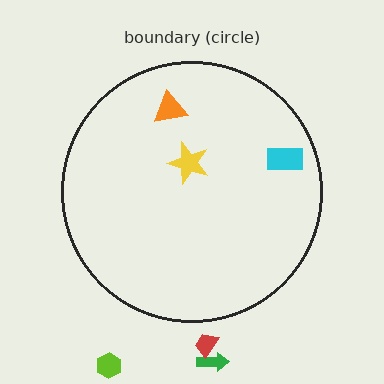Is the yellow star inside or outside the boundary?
Inside.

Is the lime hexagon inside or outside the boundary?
Outside.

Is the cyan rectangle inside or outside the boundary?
Inside.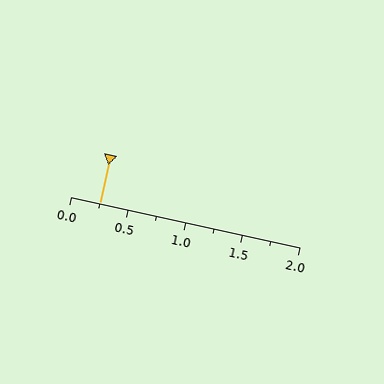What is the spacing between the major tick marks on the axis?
The major ticks are spaced 0.5 apart.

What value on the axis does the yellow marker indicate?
The marker indicates approximately 0.25.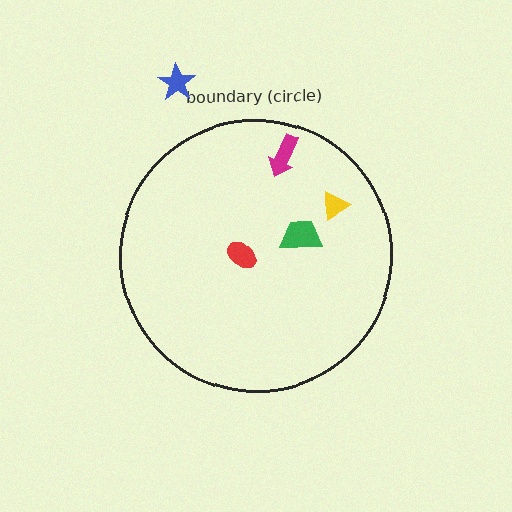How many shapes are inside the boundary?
4 inside, 1 outside.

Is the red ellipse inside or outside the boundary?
Inside.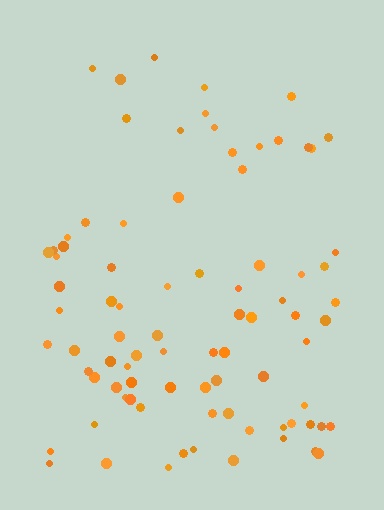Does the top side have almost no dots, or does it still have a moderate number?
Still a moderate number, just noticeably fewer than the bottom.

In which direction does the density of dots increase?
From top to bottom, with the bottom side densest.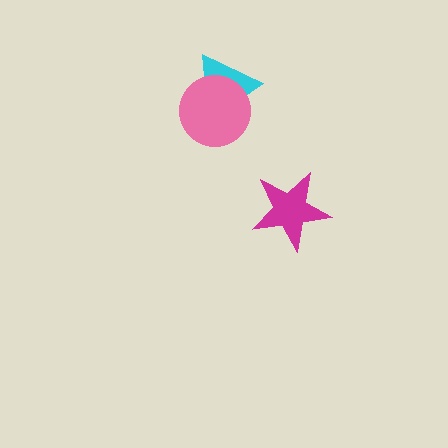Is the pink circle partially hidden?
No, no other shape covers it.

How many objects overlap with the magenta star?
0 objects overlap with the magenta star.